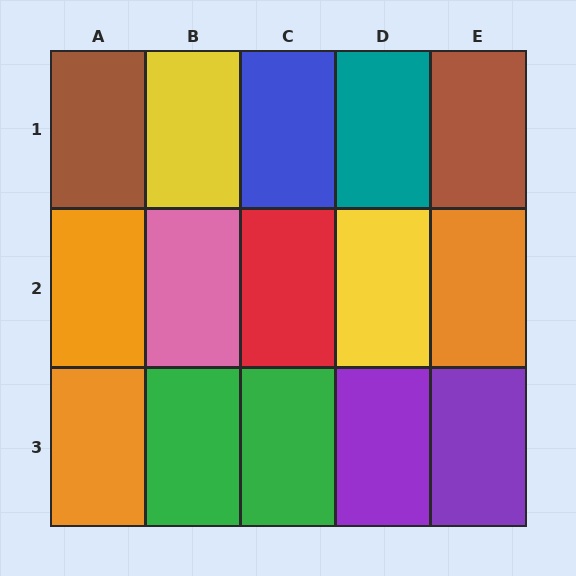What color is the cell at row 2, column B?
Pink.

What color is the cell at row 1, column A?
Brown.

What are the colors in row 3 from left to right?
Orange, green, green, purple, purple.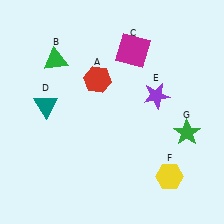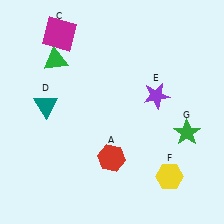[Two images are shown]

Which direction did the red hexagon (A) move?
The red hexagon (A) moved down.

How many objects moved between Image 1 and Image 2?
2 objects moved between the two images.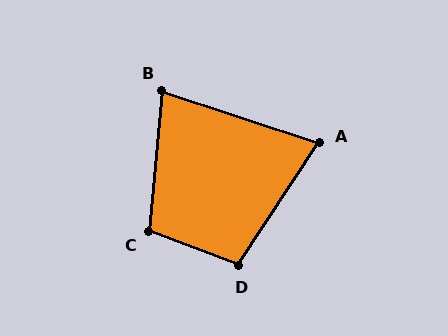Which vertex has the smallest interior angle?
A, at approximately 75 degrees.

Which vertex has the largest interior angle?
C, at approximately 105 degrees.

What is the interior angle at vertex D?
Approximately 103 degrees (obtuse).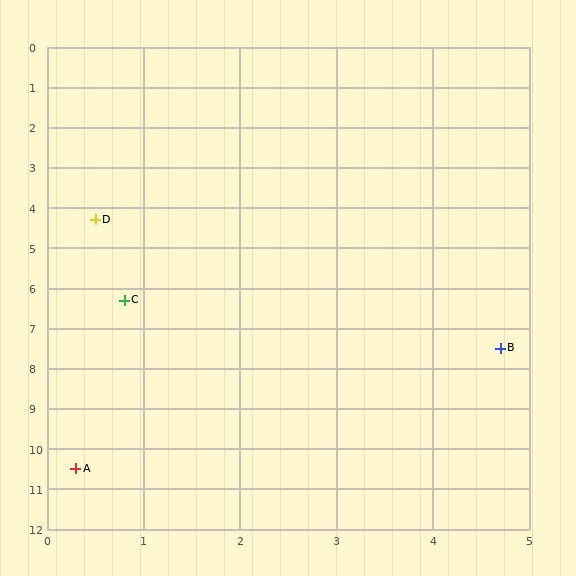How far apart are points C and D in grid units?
Points C and D are about 2.0 grid units apart.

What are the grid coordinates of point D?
Point D is at approximately (0.5, 4.3).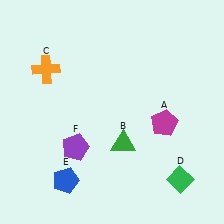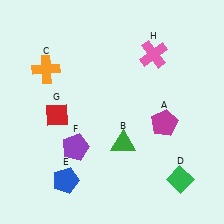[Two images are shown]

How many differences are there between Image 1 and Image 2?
There are 2 differences between the two images.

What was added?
A red diamond (G), a pink cross (H) were added in Image 2.